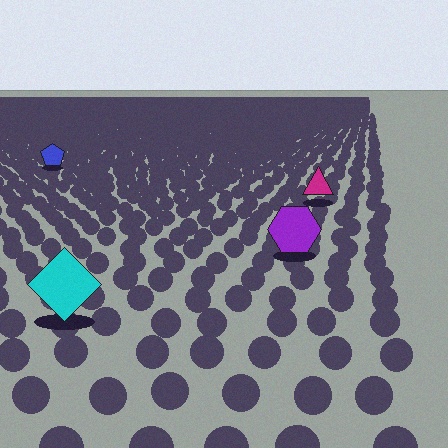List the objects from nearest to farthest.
From nearest to farthest: the cyan diamond, the purple hexagon, the magenta triangle, the blue pentagon.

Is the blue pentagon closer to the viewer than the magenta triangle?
No. The magenta triangle is closer — you can tell from the texture gradient: the ground texture is coarser near it.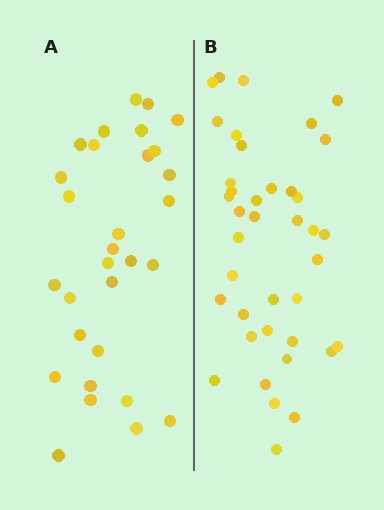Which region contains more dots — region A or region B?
Region B (the right region) has more dots.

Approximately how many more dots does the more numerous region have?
Region B has roughly 8 or so more dots than region A.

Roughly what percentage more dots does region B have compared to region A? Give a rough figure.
About 30% more.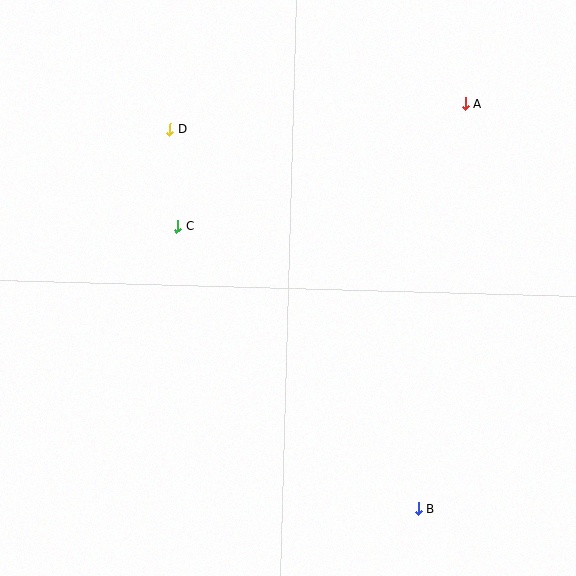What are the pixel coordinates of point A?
Point A is at (466, 104).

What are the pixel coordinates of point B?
Point B is at (418, 508).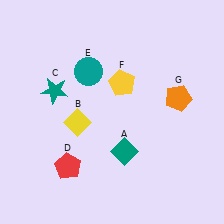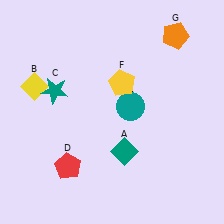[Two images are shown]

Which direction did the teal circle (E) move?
The teal circle (E) moved right.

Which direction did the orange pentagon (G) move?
The orange pentagon (G) moved up.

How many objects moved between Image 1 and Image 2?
3 objects moved between the two images.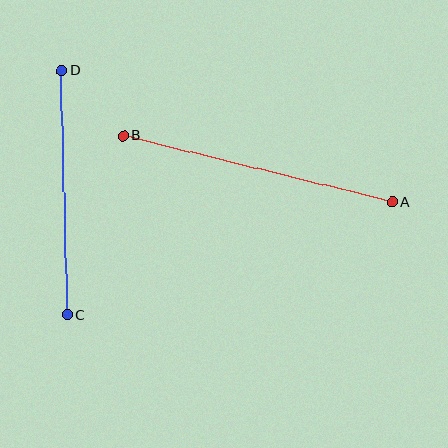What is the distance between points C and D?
The distance is approximately 245 pixels.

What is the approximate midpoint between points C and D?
The midpoint is at approximately (64, 193) pixels.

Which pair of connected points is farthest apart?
Points A and B are farthest apart.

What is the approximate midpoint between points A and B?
The midpoint is at approximately (257, 169) pixels.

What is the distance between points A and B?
The distance is approximately 277 pixels.